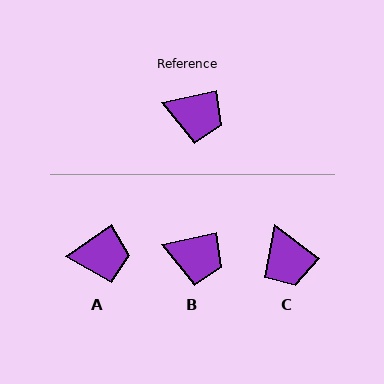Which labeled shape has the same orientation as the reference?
B.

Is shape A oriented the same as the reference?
No, it is off by about 22 degrees.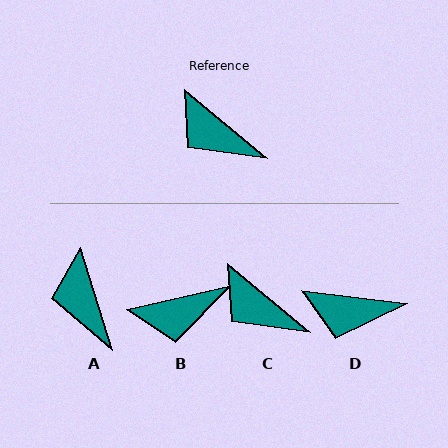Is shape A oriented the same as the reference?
No, it is off by about 33 degrees.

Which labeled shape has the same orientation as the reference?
C.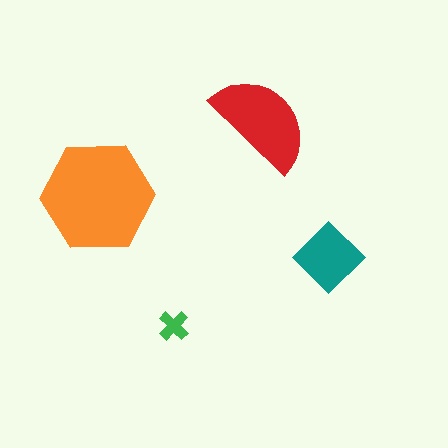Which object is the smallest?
The green cross.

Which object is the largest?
The orange hexagon.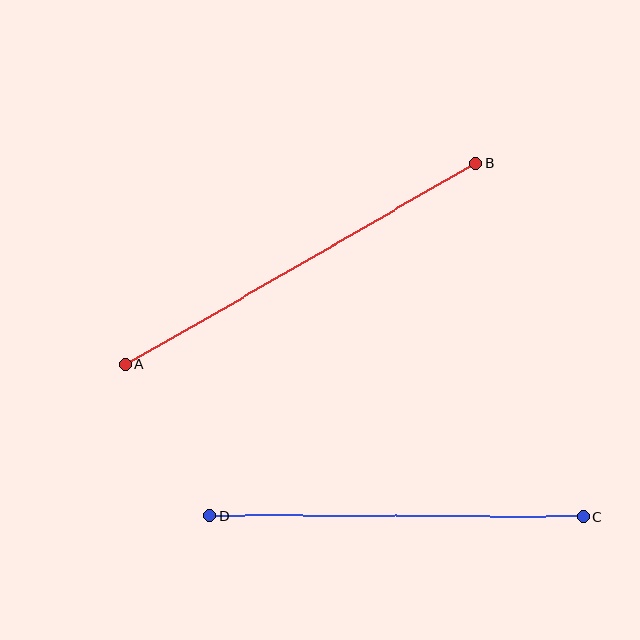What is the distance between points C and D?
The distance is approximately 373 pixels.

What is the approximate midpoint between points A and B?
The midpoint is at approximately (301, 264) pixels.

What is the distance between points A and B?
The distance is approximately 404 pixels.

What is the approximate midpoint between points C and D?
The midpoint is at approximately (397, 516) pixels.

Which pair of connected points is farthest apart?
Points A and B are farthest apart.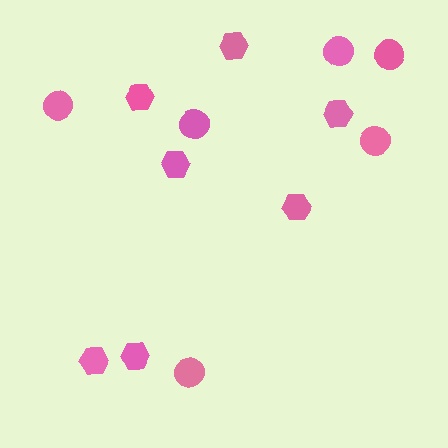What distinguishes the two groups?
There are 2 groups: one group of hexagons (7) and one group of circles (6).